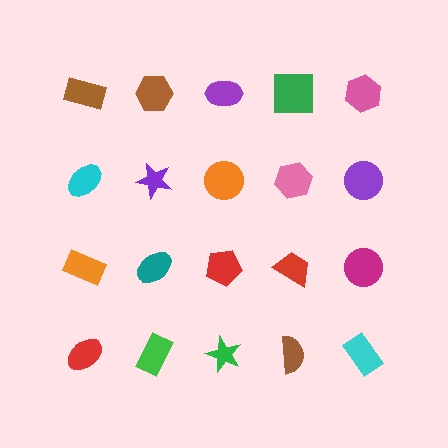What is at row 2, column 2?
A purple star.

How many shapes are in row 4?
5 shapes.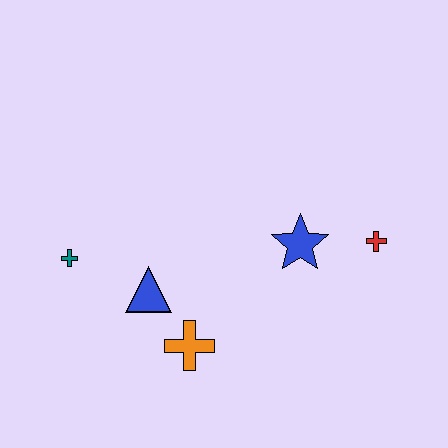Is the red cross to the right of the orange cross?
Yes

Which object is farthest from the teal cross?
The red cross is farthest from the teal cross.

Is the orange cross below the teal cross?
Yes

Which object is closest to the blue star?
The red cross is closest to the blue star.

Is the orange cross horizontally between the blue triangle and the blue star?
Yes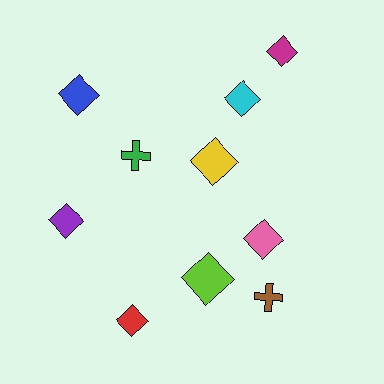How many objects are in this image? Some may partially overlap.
There are 10 objects.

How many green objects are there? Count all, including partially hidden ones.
There is 1 green object.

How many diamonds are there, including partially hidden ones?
There are 8 diamonds.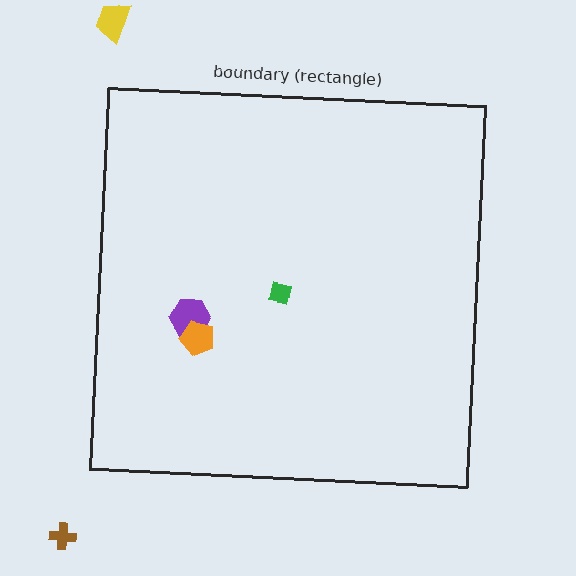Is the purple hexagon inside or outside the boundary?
Inside.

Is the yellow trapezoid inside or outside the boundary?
Outside.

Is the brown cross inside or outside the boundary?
Outside.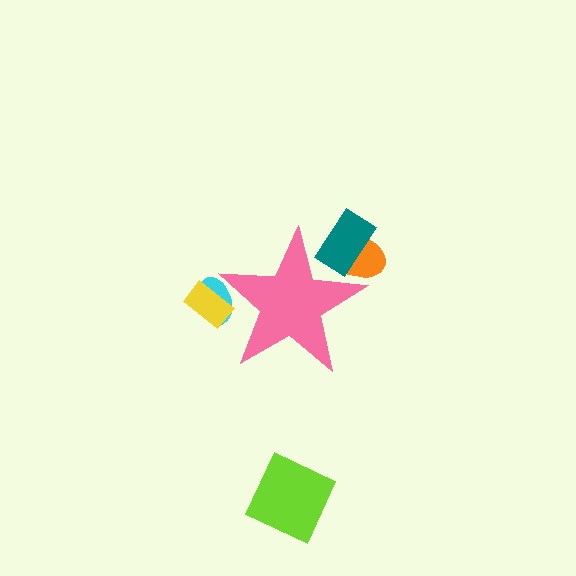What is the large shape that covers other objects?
A pink star.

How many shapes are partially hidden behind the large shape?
4 shapes are partially hidden.